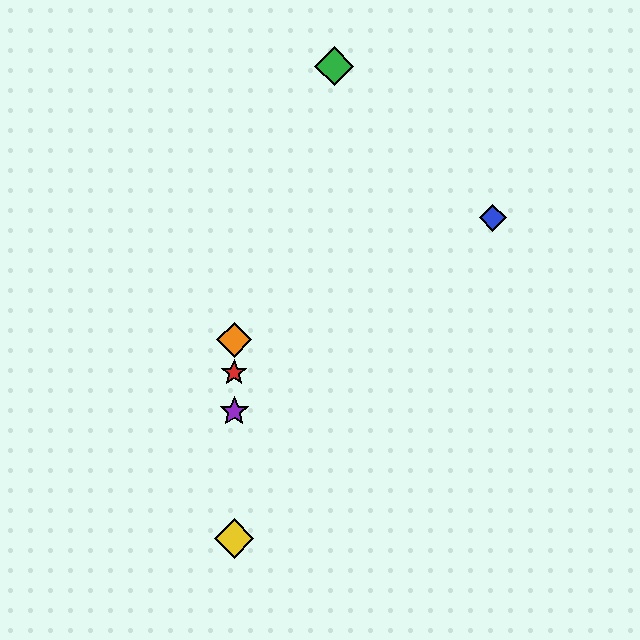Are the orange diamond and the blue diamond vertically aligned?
No, the orange diamond is at x≈234 and the blue diamond is at x≈493.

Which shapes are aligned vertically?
The red star, the yellow diamond, the purple star, the orange diamond are aligned vertically.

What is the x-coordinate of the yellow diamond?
The yellow diamond is at x≈234.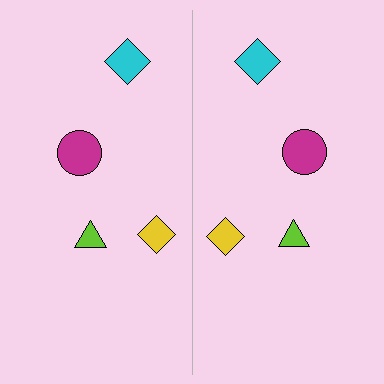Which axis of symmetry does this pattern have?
The pattern has a vertical axis of symmetry running through the center of the image.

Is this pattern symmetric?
Yes, this pattern has bilateral (reflection) symmetry.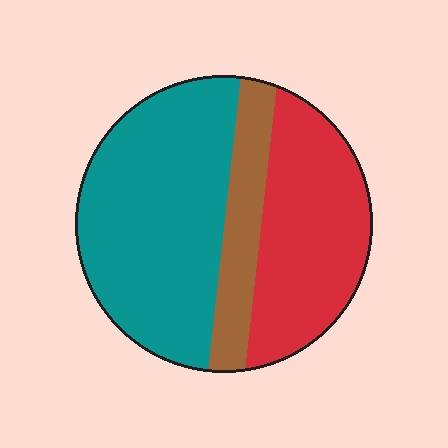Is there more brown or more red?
Red.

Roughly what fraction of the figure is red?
Red covers 34% of the figure.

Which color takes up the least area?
Brown, at roughly 15%.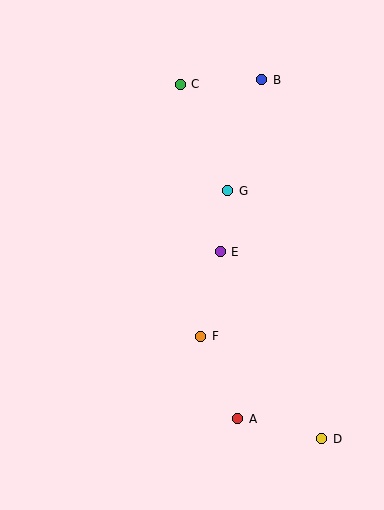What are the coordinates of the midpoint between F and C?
The midpoint between F and C is at (190, 210).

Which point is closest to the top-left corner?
Point C is closest to the top-left corner.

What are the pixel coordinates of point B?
Point B is at (262, 80).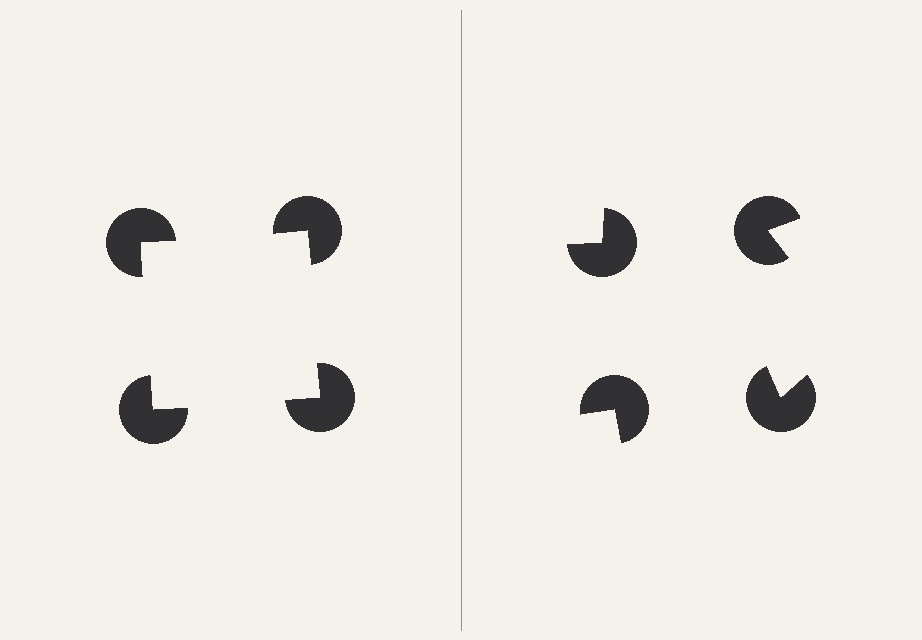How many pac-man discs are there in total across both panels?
8 — 4 on each side.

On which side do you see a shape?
An illusory square appears on the left side. On the right side the wedge cuts are rotated, so no coherent shape forms.